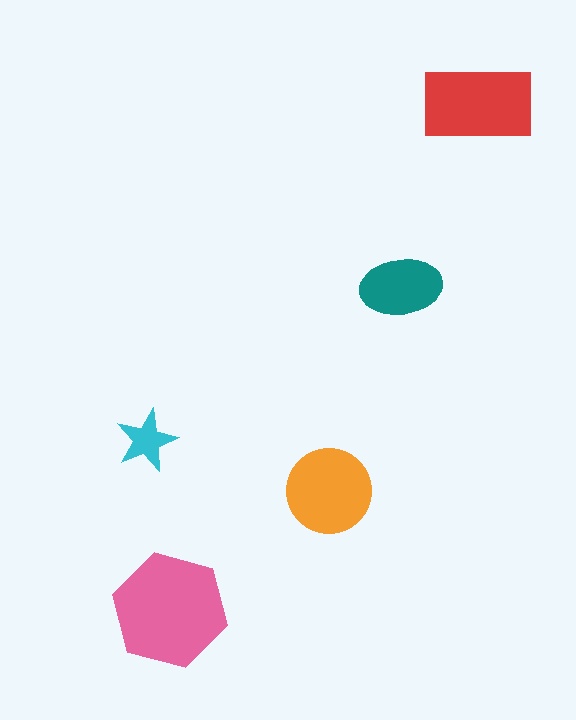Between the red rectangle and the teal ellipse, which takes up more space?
The red rectangle.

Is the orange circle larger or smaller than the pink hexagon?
Smaller.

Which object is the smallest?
The cyan star.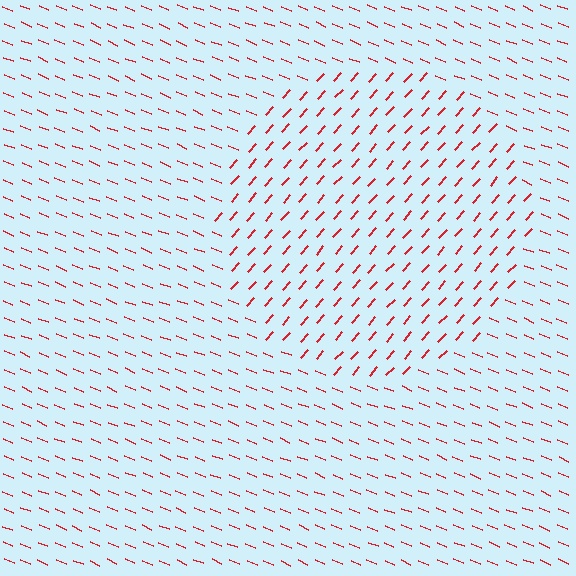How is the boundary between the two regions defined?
The boundary is defined purely by a change in line orientation (approximately 70 degrees difference). All lines are the same color and thickness.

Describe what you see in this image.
The image is filled with small red line segments. A circle region in the image has lines oriented differently from the surrounding lines, creating a visible texture boundary.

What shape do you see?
I see a circle.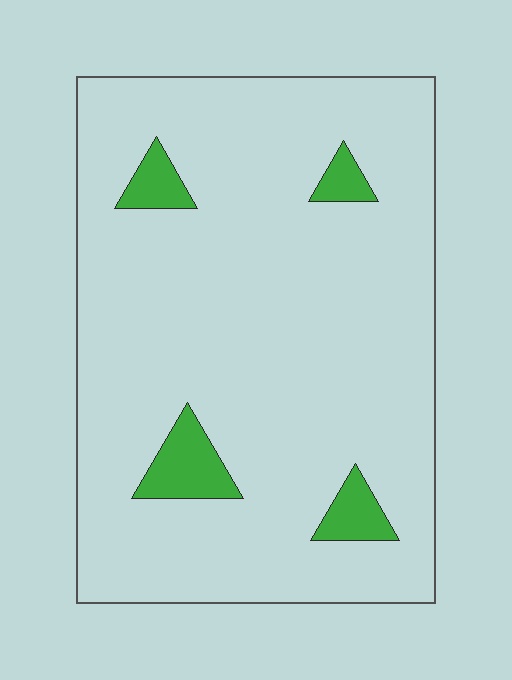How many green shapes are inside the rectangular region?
4.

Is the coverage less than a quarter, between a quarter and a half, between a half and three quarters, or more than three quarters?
Less than a quarter.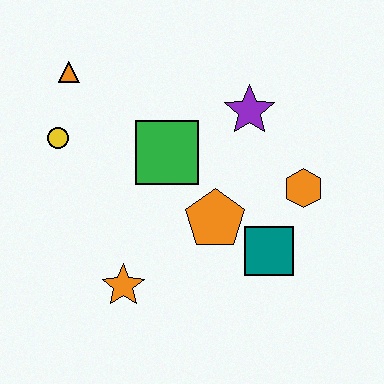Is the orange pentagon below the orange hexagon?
Yes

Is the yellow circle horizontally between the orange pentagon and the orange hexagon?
No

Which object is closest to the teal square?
The orange pentagon is closest to the teal square.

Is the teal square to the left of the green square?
No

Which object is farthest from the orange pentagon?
The orange triangle is farthest from the orange pentagon.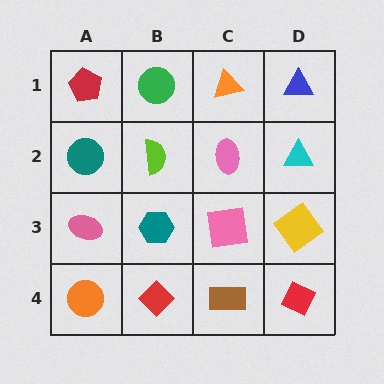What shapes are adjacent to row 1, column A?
A teal circle (row 2, column A), a green circle (row 1, column B).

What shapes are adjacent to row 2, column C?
An orange triangle (row 1, column C), a pink square (row 3, column C), a lime semicircle (row 2, column B), a cyan triangle (row 2, column D).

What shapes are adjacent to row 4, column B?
A teal hexagon (row 3, column B), an orange circle (row 4, column A), a brown rectangle (row 4, column C).